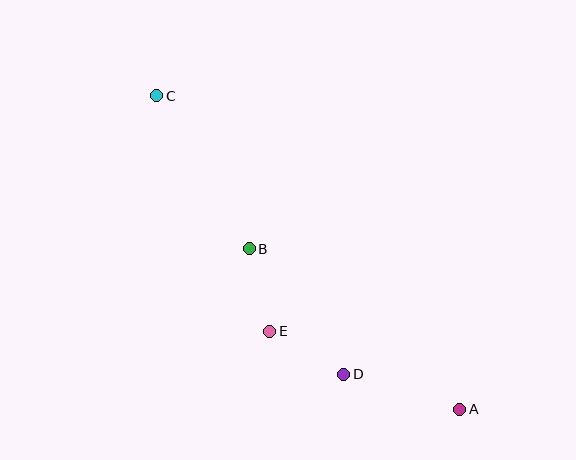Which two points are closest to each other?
Points D and E are closest to each other.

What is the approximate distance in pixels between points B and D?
The distance between B and D is approximately 157 pixels.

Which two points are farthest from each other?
Points A and C are farthest from each other.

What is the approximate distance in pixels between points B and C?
The distance between B and C is approximately 178 pixels.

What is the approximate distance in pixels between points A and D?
The distance between A and D is approximately 121 pixels.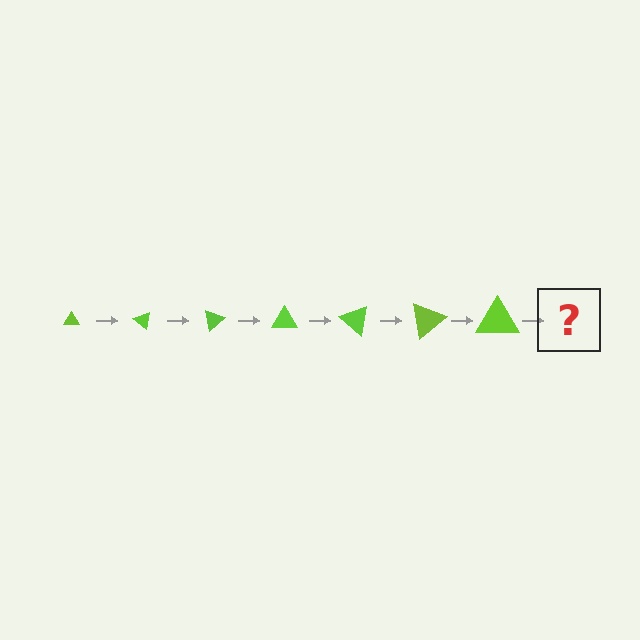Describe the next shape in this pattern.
It should be a triangle, larger than the previous one and rotated 280 degrees from the start.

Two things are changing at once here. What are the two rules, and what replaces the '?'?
The two rules are that the triangle grows larger each step and it rotates 40 degrees each step. The '?' should be a triangle, larger than the previous one and rotated 280 degrees from the start.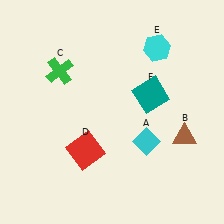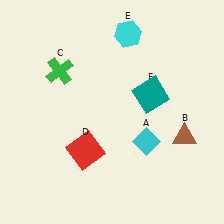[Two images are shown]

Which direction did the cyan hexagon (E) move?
The cyan hexagon (E) moved left.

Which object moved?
The cyan hexagon (E) moved left.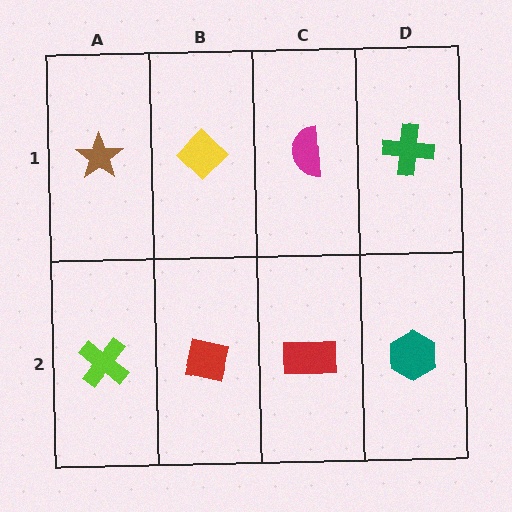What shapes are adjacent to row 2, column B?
A yellow diamond (row 1, column B), a lime cross (row 2, column A), a red rectangle (row 2, column C).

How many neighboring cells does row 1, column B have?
3.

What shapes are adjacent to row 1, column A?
A lime cross (row 2, column A), a yellow diamond (row 1, column B).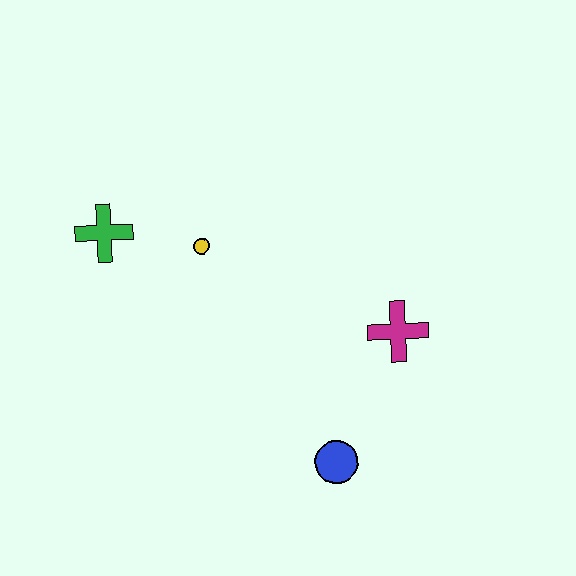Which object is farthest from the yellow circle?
The blue circle is farthest from the yellow circle.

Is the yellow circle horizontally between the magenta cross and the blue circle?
No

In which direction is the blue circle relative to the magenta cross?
The blue circle is below the magenta cross.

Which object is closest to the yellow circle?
The green cross is closest to the yellow circle.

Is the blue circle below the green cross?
Yes